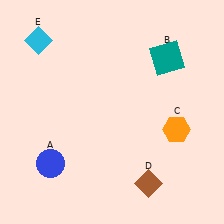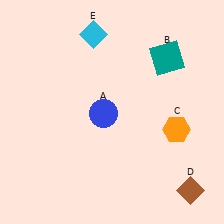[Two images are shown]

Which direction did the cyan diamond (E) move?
The cyan diamond (E) moved right.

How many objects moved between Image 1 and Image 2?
3 objects moved between the two images.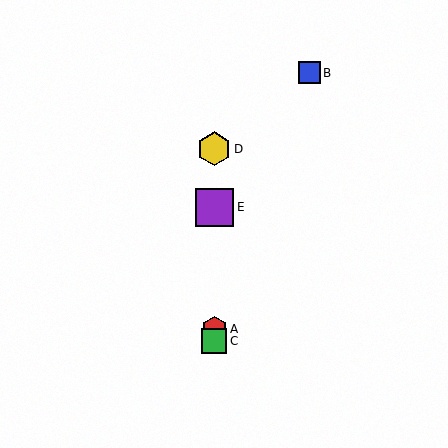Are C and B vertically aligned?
No, C is at x≈214 and B is at x≈309.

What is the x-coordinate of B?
Object B is at x≈309.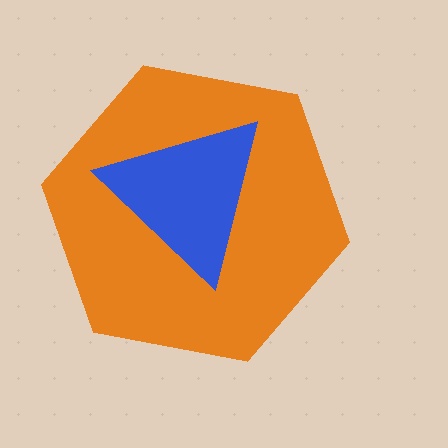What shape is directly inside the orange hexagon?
The blue triangle.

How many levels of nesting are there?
2.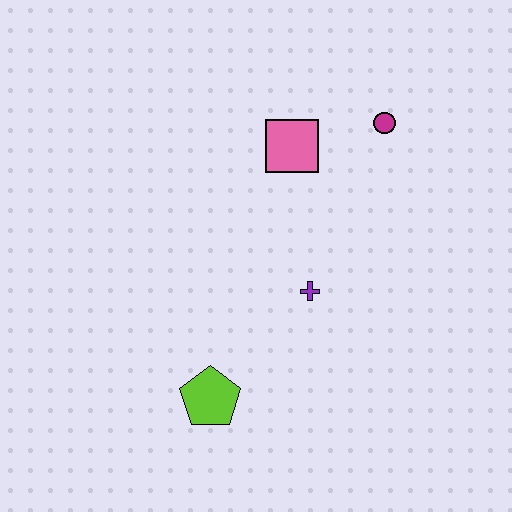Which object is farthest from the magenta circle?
The lime pentagon is farthest from the magenta circle.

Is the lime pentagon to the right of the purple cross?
No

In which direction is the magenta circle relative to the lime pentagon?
The magenta circle is above the lime pentagon.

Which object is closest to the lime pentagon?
The purple cross is closest to the lime pentagon.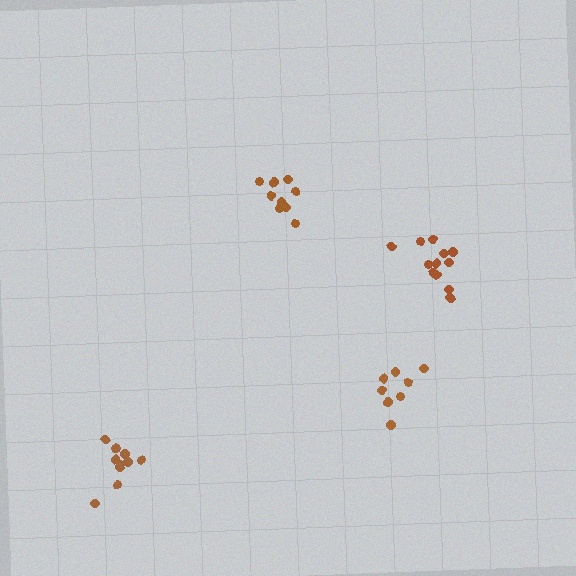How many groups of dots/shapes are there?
There are 4 groups.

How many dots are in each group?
Group 1: 10 dots, Group 2: 12 dots, Group 3: 11 dots, Group 4: 8 dots (41 total).